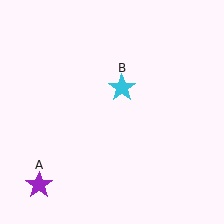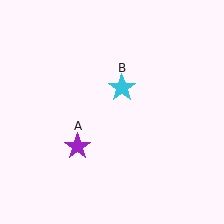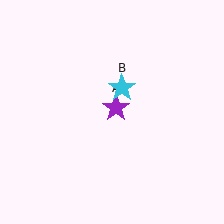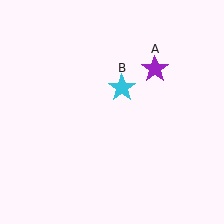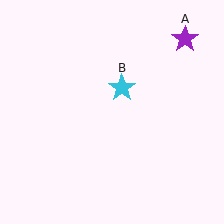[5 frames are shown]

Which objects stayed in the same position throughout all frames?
Cyan star (object B) remained stationary.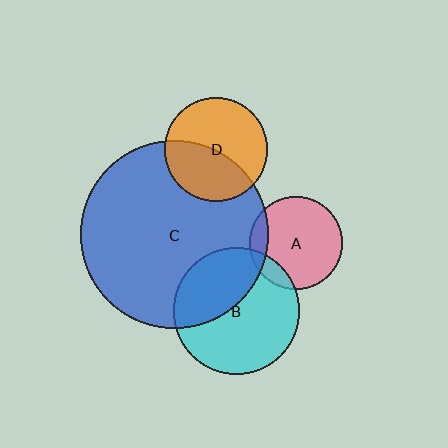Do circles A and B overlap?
Yes.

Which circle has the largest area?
Circle C (blue).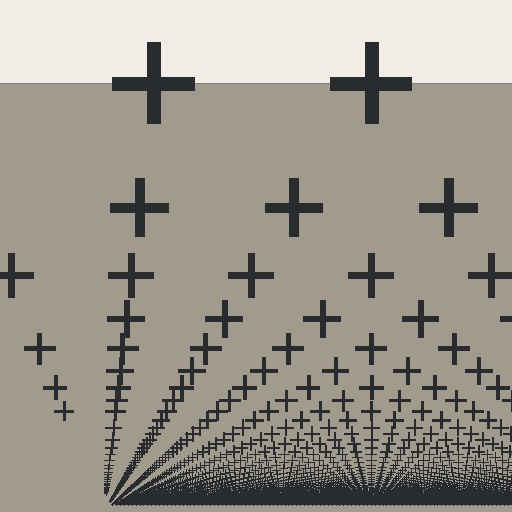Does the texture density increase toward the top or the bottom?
Density increases toward the bottom.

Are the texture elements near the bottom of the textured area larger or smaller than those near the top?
Smaller. The gradient is inverted — elements near the bottom are smaller and denser.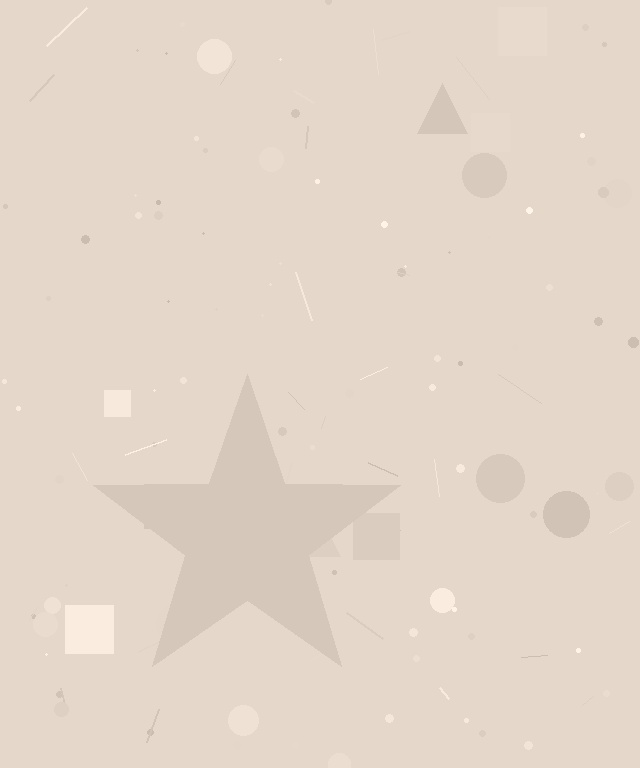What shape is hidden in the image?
A star is hidden in the image.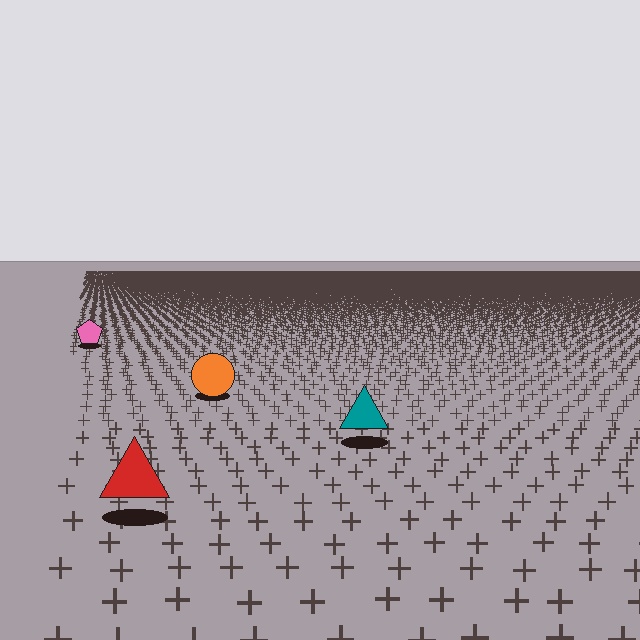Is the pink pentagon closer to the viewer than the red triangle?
No. The red triangle is closer — you can tell from the texture gradient: the ground texture is coarser near it.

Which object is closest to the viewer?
The red triangle is closest. The texture marks near it are larger and more spread out.